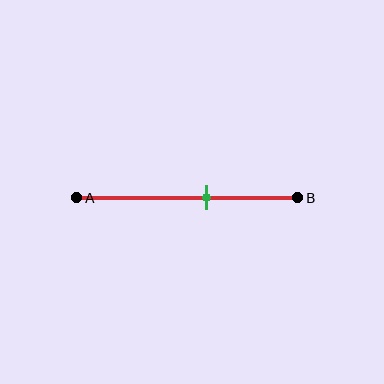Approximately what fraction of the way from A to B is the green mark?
The green mark is approximately 60% of the way from A to B.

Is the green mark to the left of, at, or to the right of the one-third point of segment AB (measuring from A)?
The green mark is to the right of the one-third point of segment AB.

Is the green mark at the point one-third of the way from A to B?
No, the mark is at about 60% from A, not at the 33% one-third point.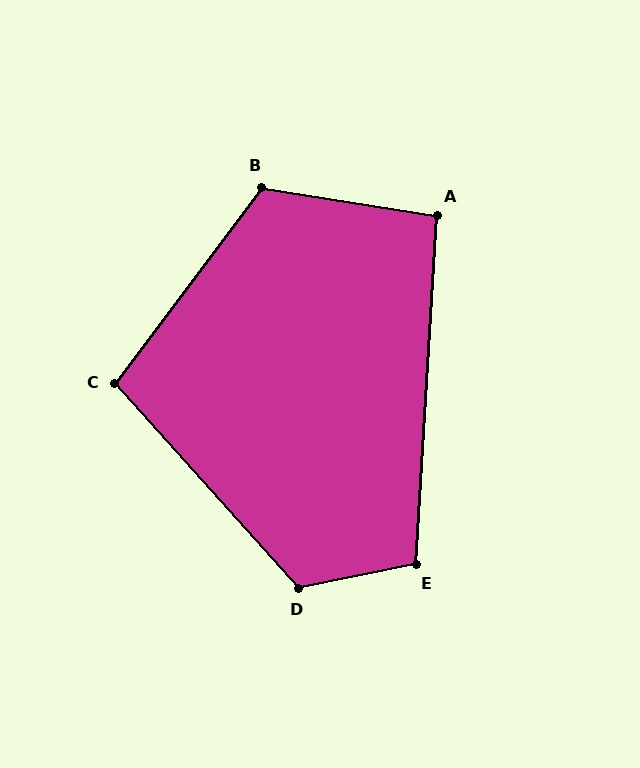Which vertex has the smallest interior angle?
A, at approximately 96 degrees.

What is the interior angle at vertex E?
Approximately 104 degrees (obtuse).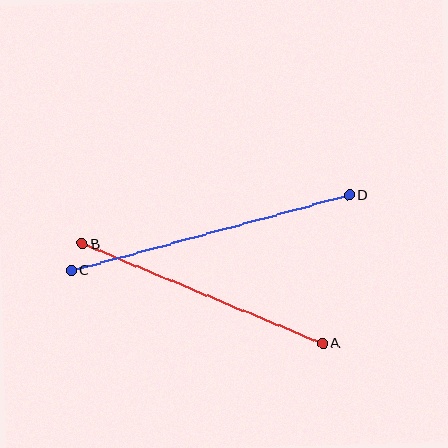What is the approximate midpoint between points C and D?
The midpoint is at approximately (211, 233) pixels.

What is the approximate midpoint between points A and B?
The midpoint is at approximately (202, 294) pixels.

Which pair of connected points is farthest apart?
Points C and D are farthest apart.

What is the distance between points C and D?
The distance is approximately 288 pixels.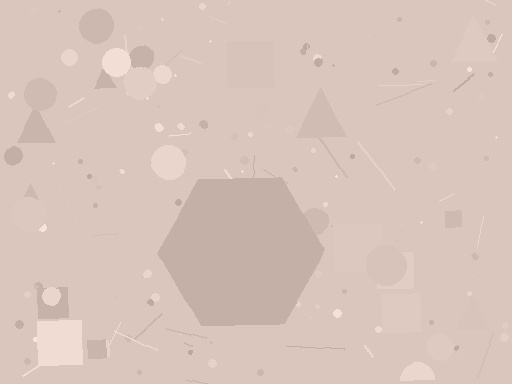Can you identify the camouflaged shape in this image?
The camouflaged shape is a hexagon.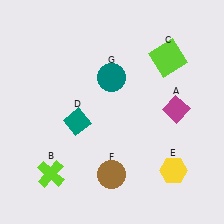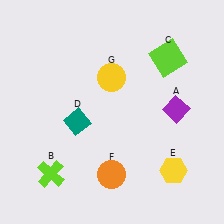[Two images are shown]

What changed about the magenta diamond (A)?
In Image 1, A is magenta. In Image 2, it changed to purple.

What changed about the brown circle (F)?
In Image 1, F is brown. In Image 2, it changed to orange.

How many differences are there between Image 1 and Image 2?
There are 3 differences between the two images.